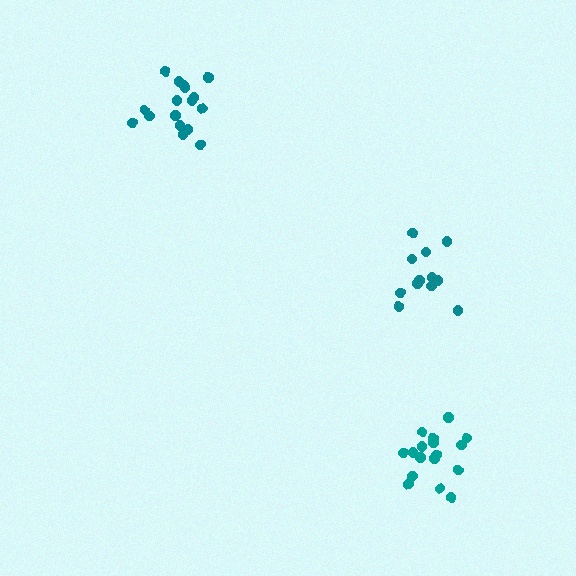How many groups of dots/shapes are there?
There are 3 groups.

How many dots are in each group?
Group 1: 12 dots, Group 2: 17 dots, Group 3: 17 dots (46 total).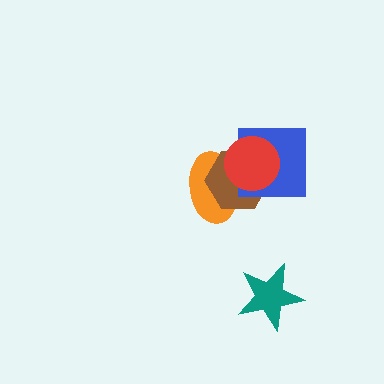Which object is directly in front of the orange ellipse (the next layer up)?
The brown hexagon is directly in front of the orange ellipse.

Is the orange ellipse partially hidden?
Yes, it is partially covered by another shape.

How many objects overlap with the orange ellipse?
2 objects overlap with the orange ellipse.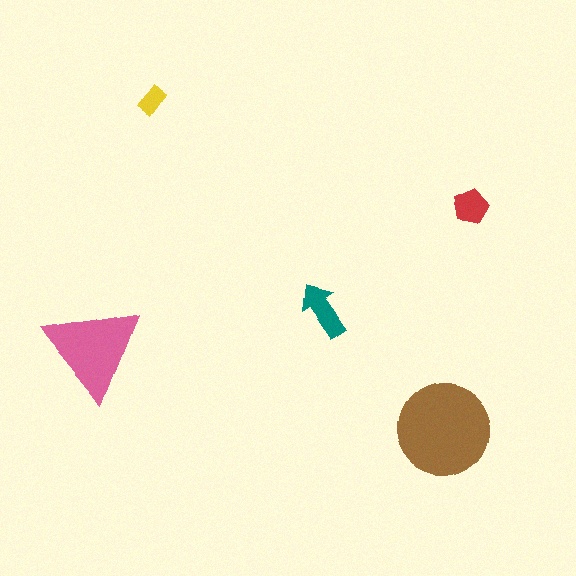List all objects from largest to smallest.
The brown circle, the pink triangle, the teal arrow, the red pentagon, the yellow rectangle.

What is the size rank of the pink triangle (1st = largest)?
2nd.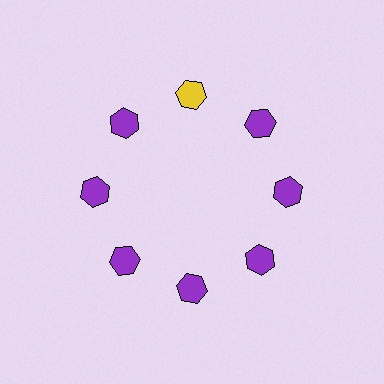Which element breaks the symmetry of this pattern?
The yellow hexagon at roughly the 12 o'clock position breaks the symmetry. All other shapes are purple hexagons.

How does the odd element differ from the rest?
It has a different color: yellow instead of purple.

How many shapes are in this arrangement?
There are 8 shapes arranged in a ring pattern.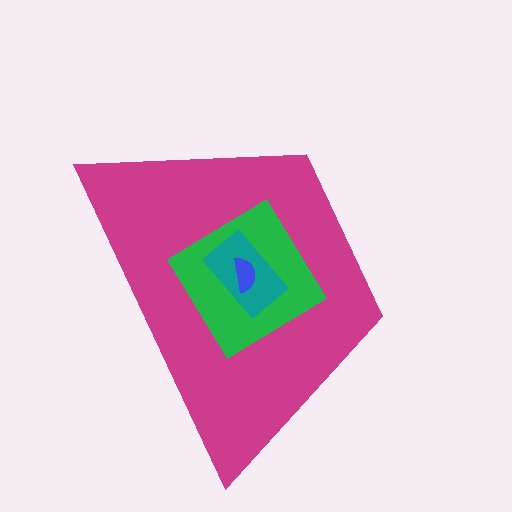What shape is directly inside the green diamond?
The teal rectangle.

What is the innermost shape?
The blue semicircle.